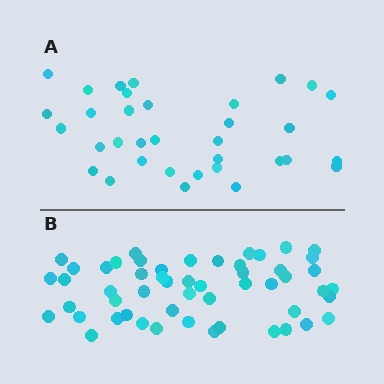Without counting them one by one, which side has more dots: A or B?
Region B (the bottom region) has more dots.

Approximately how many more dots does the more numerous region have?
Region B has approximately 20 more dots than region A.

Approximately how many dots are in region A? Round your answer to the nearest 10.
About 30 dots. (The exact count is 34, which rounds to 30.)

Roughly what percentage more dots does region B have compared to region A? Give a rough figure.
About 55% more.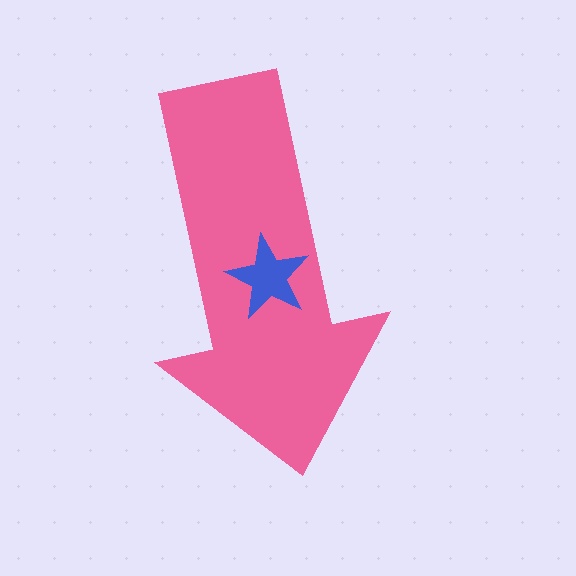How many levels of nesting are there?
2.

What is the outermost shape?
The pink arrow.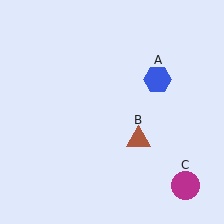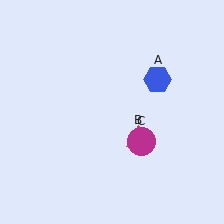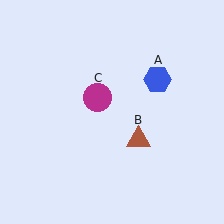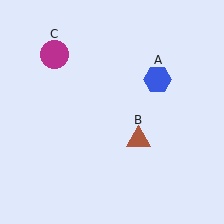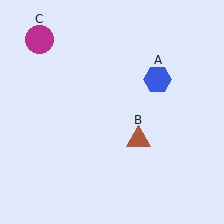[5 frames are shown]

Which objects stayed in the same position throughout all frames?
Blue hexagon (object A) and brown triangle (object B) remained stationary.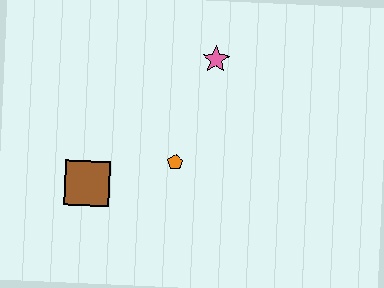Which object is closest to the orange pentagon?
The brown square is closest to the orange pentagon.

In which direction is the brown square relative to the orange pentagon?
The brown square is to the left of the orange pentagon.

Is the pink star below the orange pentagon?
No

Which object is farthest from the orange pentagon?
The pink star is farthest from the orange pentagon.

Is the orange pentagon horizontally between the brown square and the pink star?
Yes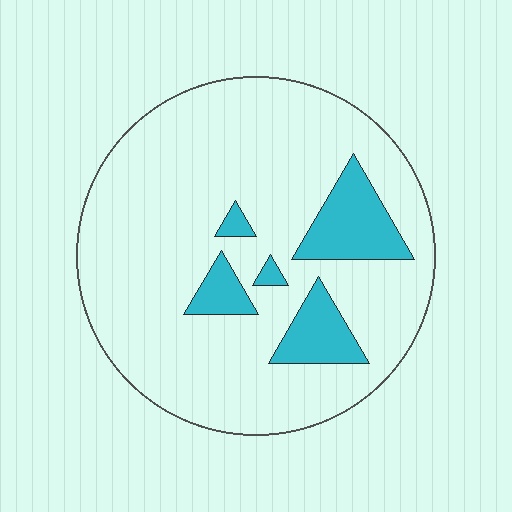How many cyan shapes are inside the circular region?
5.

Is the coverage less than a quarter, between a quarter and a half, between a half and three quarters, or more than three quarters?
Less than a quarter.